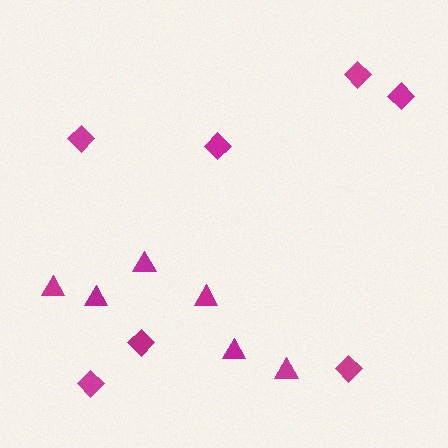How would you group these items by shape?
There are 2 groups: one group of triangles (6) and one group of diamonds (7).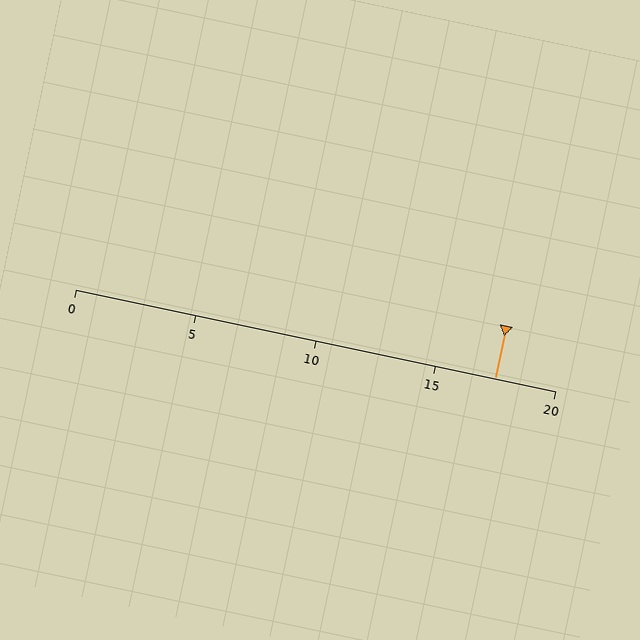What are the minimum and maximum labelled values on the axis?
The axis runs from 0 to 20.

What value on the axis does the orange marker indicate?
The marker indicates approximately 17.5.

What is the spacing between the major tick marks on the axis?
The major ticks are spaced 5 apart.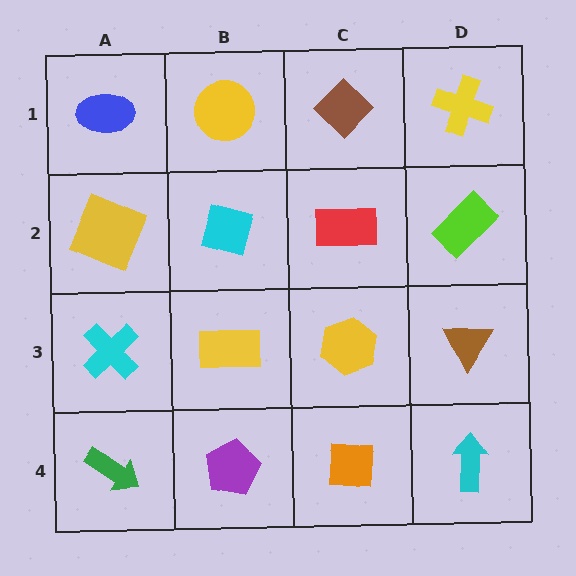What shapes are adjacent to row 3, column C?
A red rectangle (row 2, column C), an orange square (row 4, column C), a yellow rectangle (row 3, column B), a brown triangle (row 3, column D).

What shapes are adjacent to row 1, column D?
A lime rectangle (row 2, column D), a brown diamond (row 1, column C).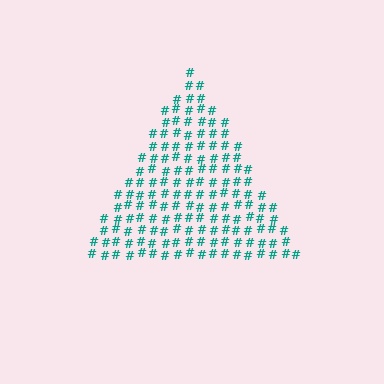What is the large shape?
The large shape is a triangle.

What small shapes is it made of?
It is made of small hash symbols.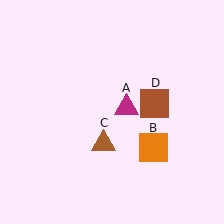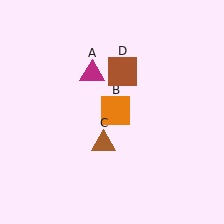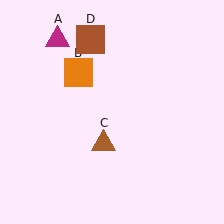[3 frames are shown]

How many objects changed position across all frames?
3 objects changed position: magenta triangle (object A), orange square (object B), brown square (object D).